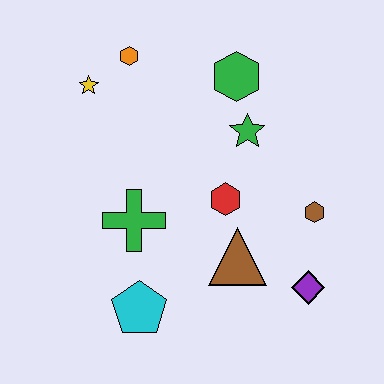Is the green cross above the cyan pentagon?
Yes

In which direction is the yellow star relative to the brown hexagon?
The yellow star is to the left of the brown hexagon.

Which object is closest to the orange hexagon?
The yellow star is closest to the orange hexagon.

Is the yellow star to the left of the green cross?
Yes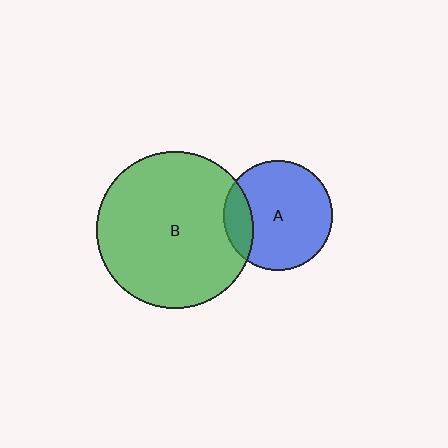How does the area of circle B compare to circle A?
Approximately 2.1 times.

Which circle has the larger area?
Circle B (green).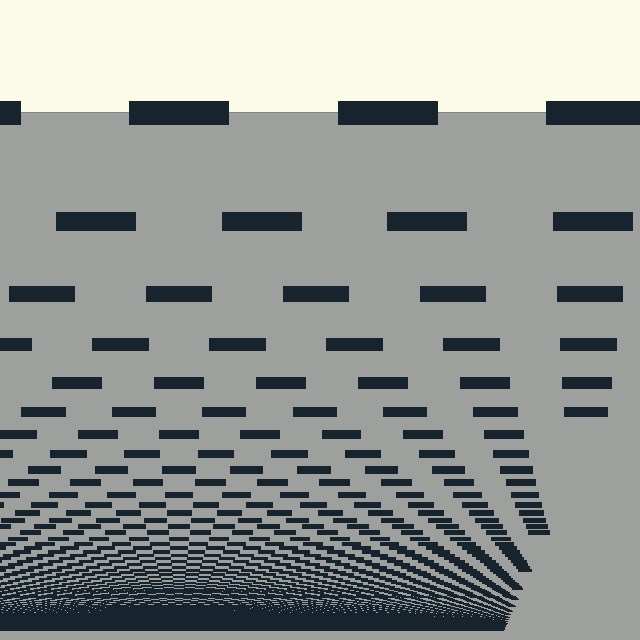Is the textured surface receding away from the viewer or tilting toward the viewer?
The surface appears to tilt toward the viewer. Texture elements get larger and sparser toward the top.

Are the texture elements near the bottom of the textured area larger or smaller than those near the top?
Smaller. The gradient is inverted — elements near the bottom are smaller and denser.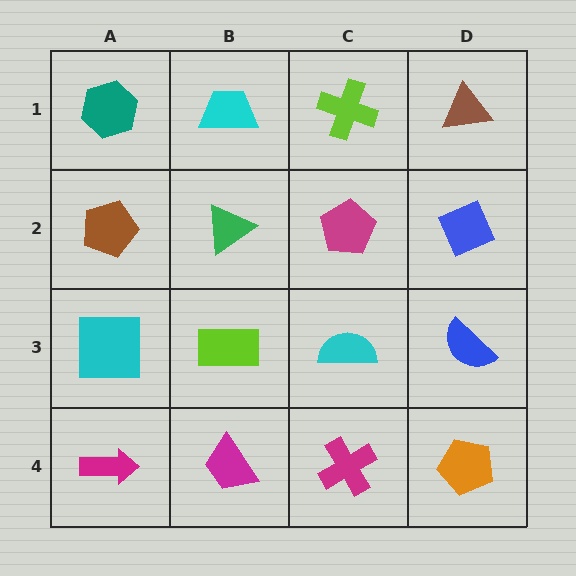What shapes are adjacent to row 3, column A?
A brown pentagon (row 2, column A), a magenta arrow (row 4, column A), a lime rectangle (row 3, column B).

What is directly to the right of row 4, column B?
A magenta cross.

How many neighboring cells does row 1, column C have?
3.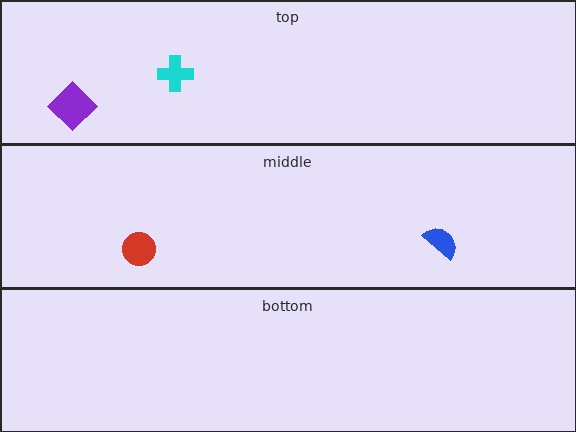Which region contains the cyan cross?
The top region.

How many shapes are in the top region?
2.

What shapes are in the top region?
The purple diamond, the cyan cross.